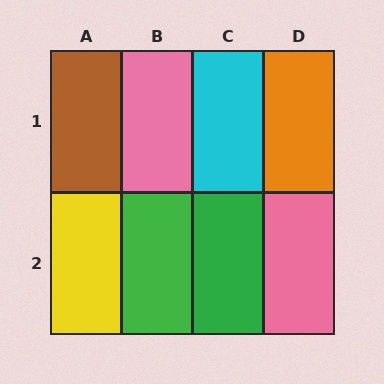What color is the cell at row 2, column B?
Green.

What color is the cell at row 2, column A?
Yellow.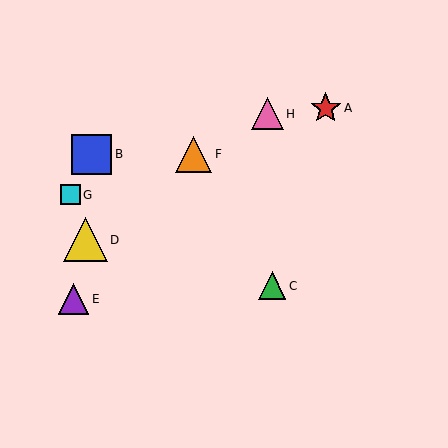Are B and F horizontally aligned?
Yes, both are at y≈154.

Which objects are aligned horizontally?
Objects B, F are aligned horizontally.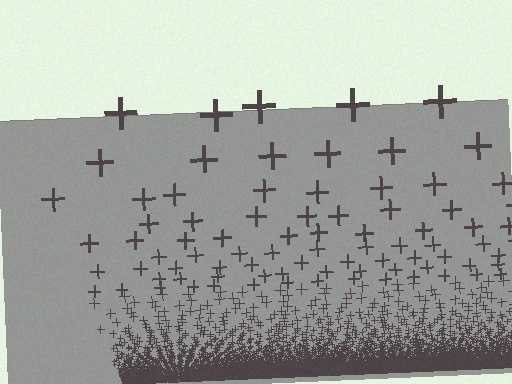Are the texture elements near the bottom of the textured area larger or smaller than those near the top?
Smaller. The gradient is inverted — elements near the bottom are smaller and denser.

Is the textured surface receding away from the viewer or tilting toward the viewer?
The surface appears to tilt toward the viewer. Texture elements get larger and sparser toward the top.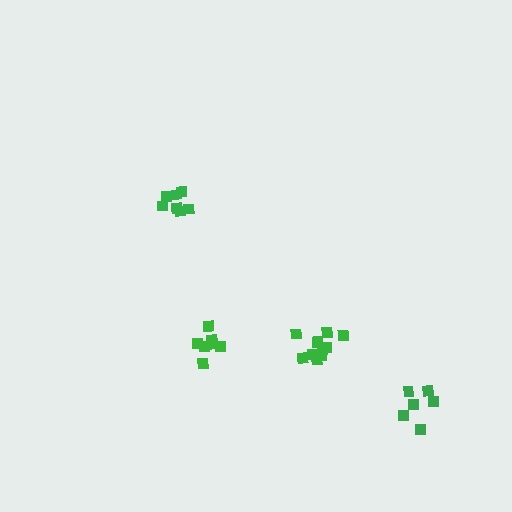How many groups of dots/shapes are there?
There are 4 groups.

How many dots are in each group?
Group 1: 11 dots, Group 2: 6 dots, Group 3: 7 dots, Group 4: 7 dots (31 total).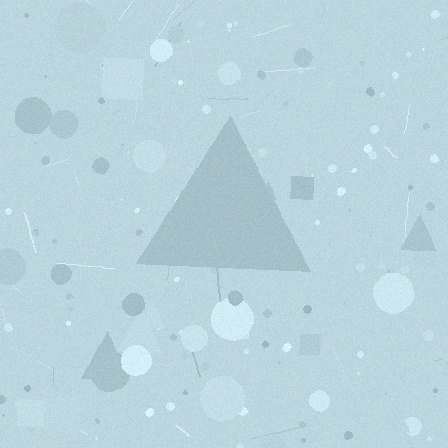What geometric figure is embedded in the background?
A triangle is embedded in the background.